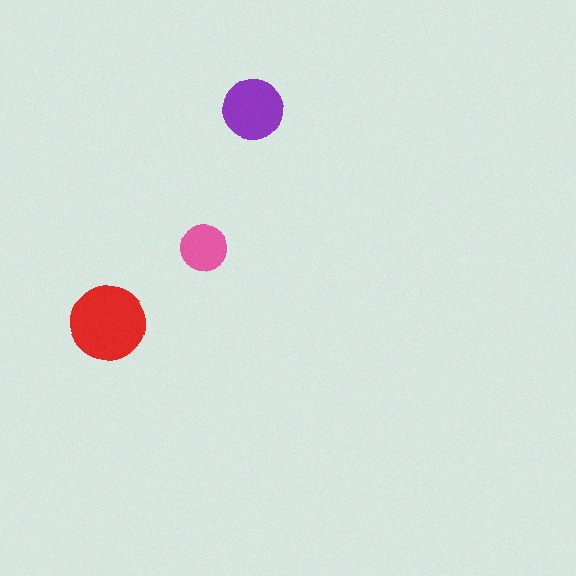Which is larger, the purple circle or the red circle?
The red one.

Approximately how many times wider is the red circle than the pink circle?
About 1.5 times wider.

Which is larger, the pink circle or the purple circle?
The purple one.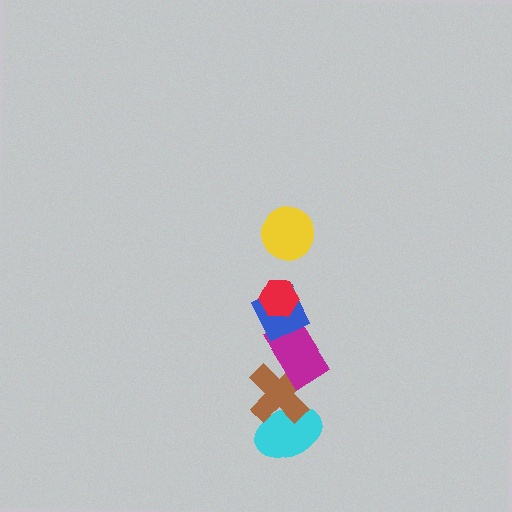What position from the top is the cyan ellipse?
The cyan ellipse is 6th from the top.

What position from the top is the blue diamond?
The blue diamond is 3rd from the top.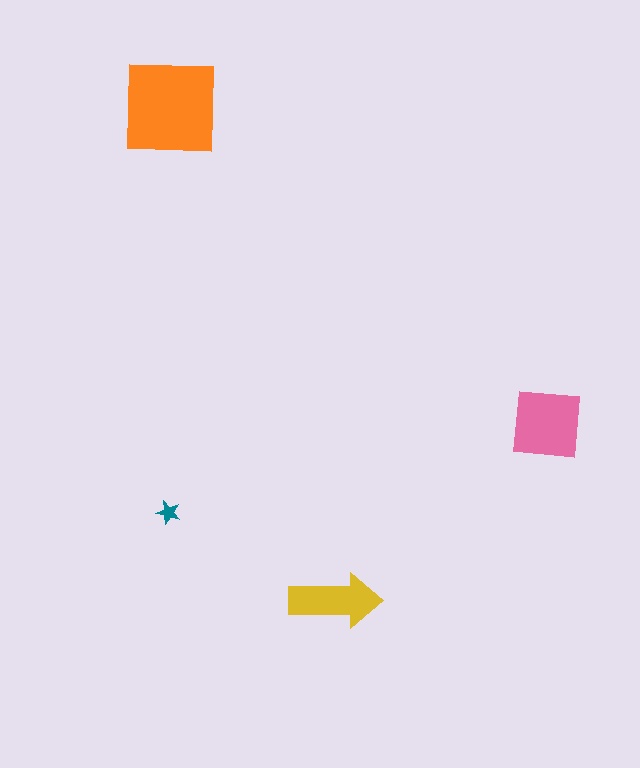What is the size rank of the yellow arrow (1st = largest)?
3rd.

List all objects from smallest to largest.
The teal star, the yellow arrow, the pink square, the orange square.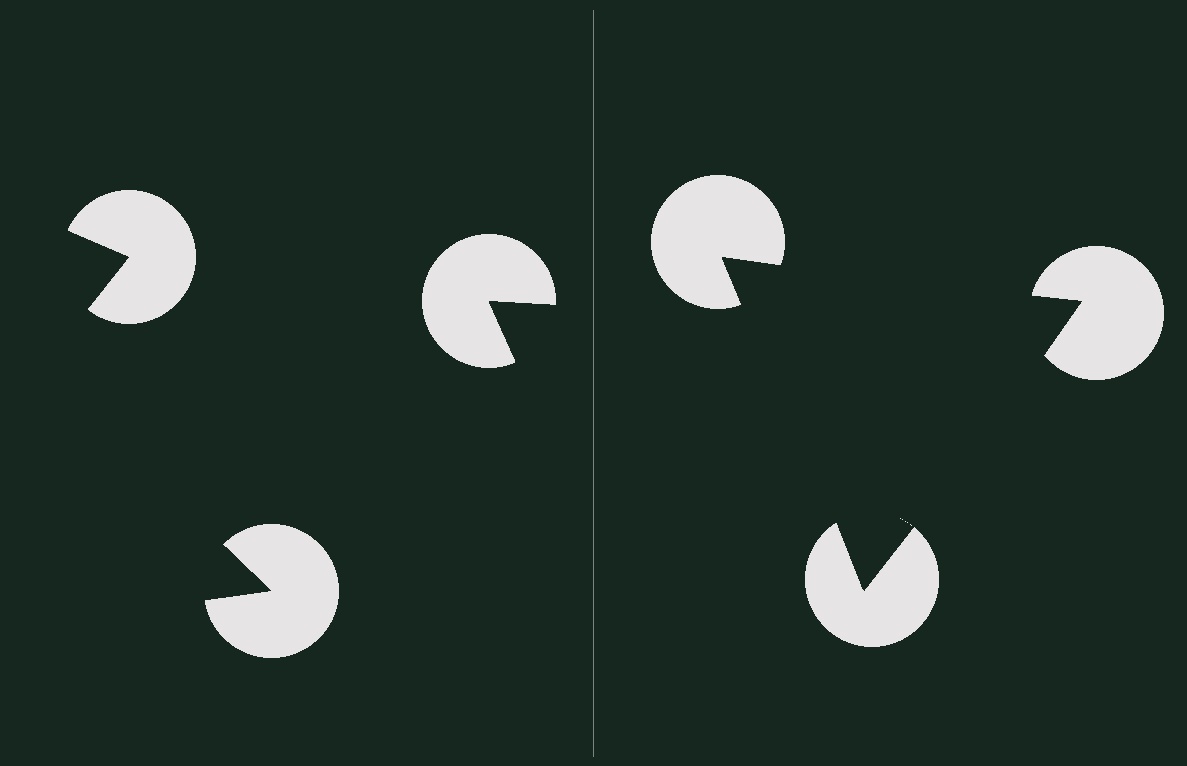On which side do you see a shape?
An illusory triangle appears on the right side. On the left side the wedge cuts are rotated, so no coherent shape forms.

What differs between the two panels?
The pac-man discs are positioned identically on both sides; only the wedge orientations differ. On the right they align to a triangle; on the left they are misaligned.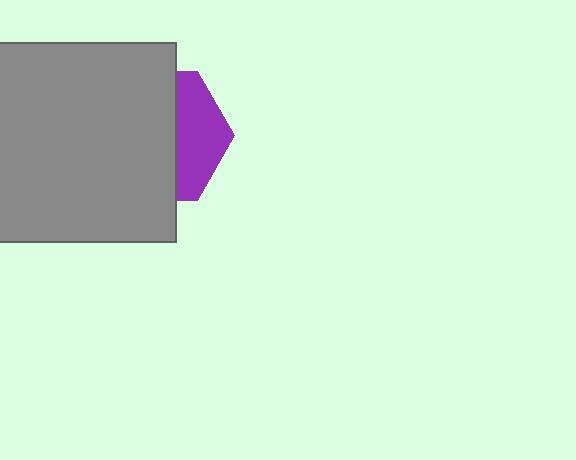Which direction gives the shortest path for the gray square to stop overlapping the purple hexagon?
Moving left gives the shortest separation.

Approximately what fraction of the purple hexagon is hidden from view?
Roughly 65% of the purple hexagon is hidden behind the gray square.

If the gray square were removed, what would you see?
You would see the complete purple hexagon.